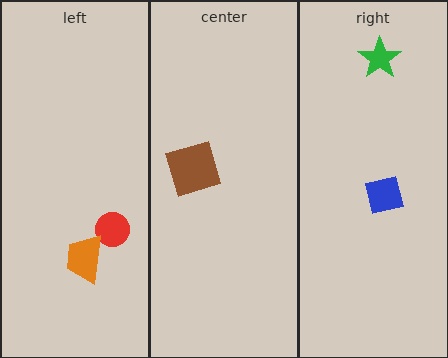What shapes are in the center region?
The brown square.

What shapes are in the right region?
The blue square, the green star.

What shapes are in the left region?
The red circle, the orange trapezoid.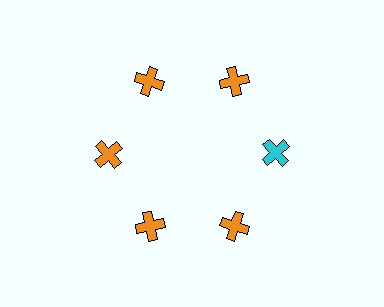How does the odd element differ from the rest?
It has a different color: cyan instead of orange.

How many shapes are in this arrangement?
There are 6 shapes arranged in a ring pattern.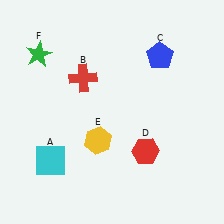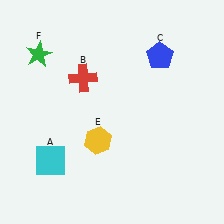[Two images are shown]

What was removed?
The red hexagon (D) was removed in Image 2.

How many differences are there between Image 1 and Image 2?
There is 1 difference between the two images.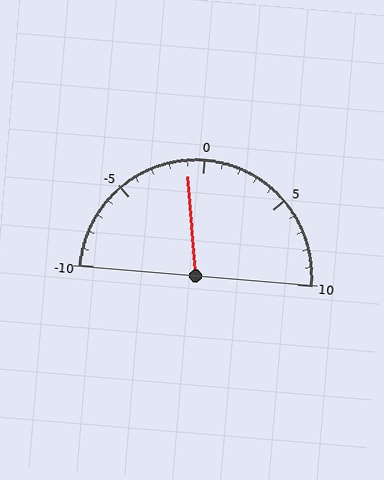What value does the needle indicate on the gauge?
The needle indicates approximately -1.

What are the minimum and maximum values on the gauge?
The gauge ranges from -10 to 10.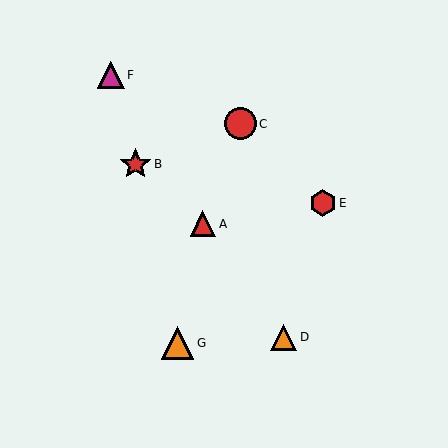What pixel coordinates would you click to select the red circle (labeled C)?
Click at (240, 124) to select the red circle C.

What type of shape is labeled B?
Shape B is a red star.